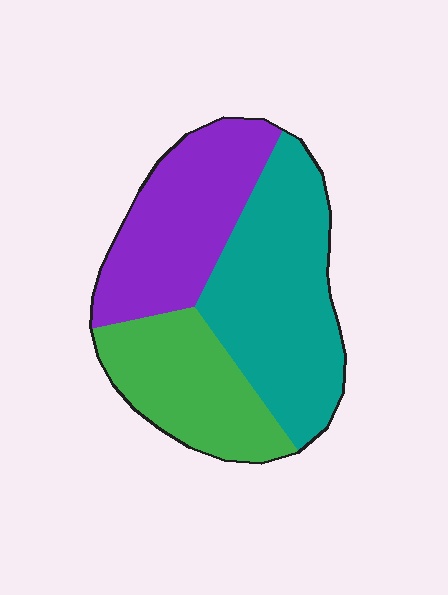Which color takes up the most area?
Teal, at roughly 40%.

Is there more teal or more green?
Teal.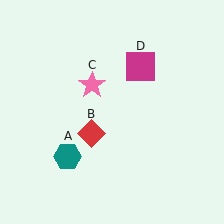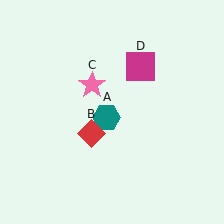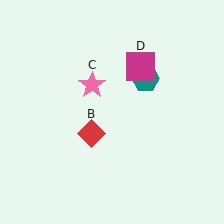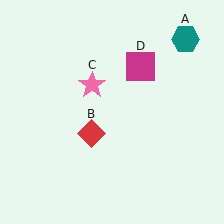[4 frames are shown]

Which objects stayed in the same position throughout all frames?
Red diamond (object B) and pink star (object C) and magenta square (object D) remained stationary.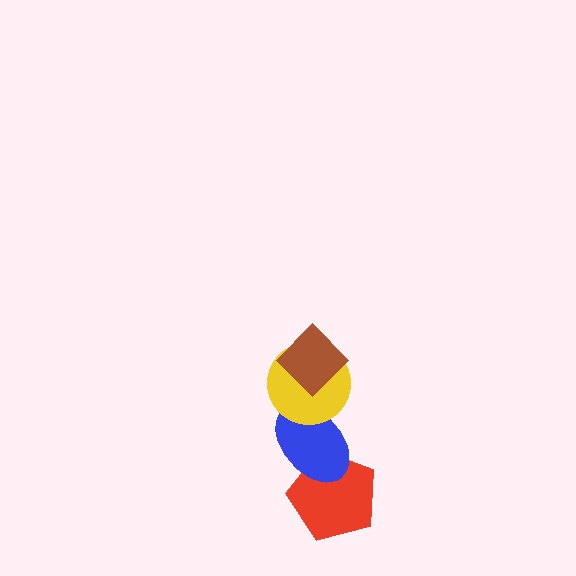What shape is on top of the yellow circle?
The brown diamond is on top of the yellow circle.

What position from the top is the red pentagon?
The red pentagon is 4th from the top.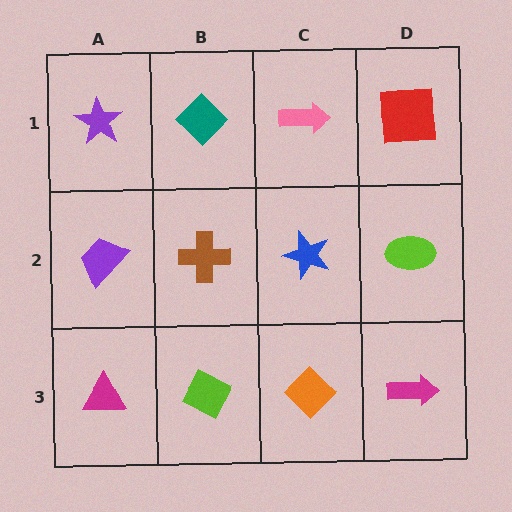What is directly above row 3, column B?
A brown cross.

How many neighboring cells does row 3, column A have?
2.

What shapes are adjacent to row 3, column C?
A blue star (row 2, column C), a lime diamond (row 3, column B), a magenta arrow (row 3, column D).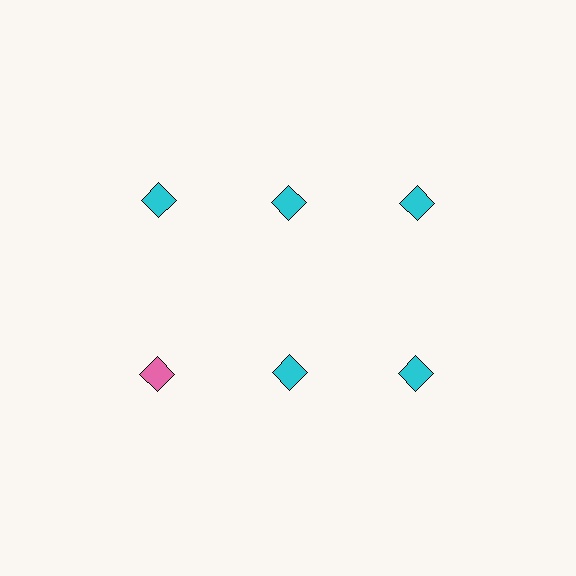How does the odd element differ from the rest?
It has a different color: pink instead of cyan.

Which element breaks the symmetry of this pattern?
The pink diamond in the second row, leftmost column breaks the symmetry. All other shapes are cyan diamonds.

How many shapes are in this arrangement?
There are 6 shapes arranged in a grid pattern.